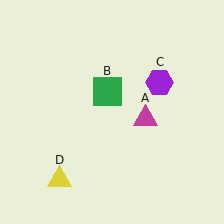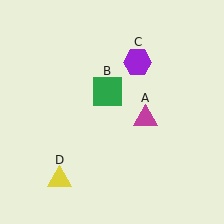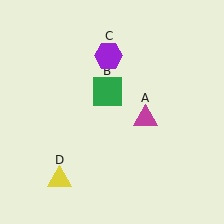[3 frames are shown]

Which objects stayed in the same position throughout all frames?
Magenta triangle (object A) and green square (object B) and yellow triangle (object D) remained stationary.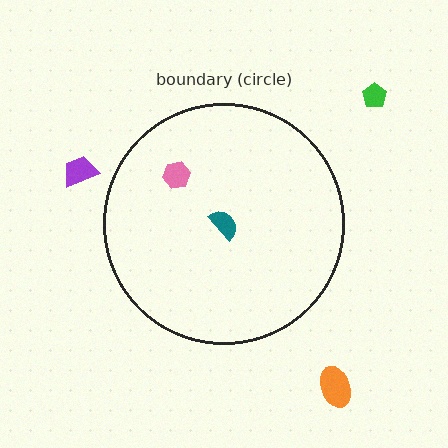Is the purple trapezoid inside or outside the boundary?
Outside.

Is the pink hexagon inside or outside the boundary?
Inside.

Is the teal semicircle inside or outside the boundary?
Inside.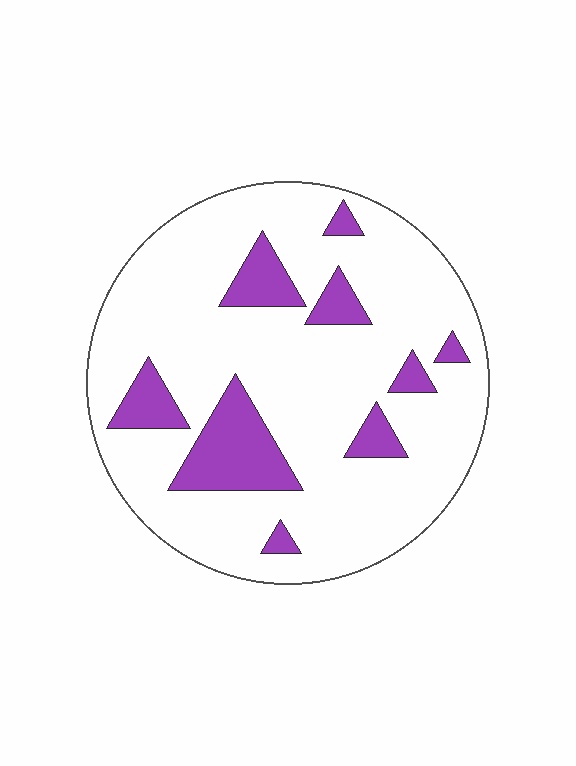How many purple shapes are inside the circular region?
9.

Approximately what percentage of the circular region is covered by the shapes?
Approximately 15%.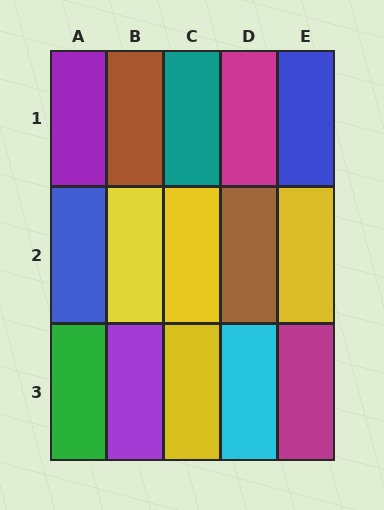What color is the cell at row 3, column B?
Purple.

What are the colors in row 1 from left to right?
Purple, brown, teal, magenta, blue.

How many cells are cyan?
1 cell is cyan.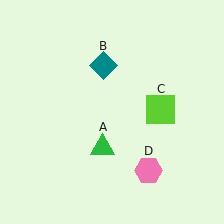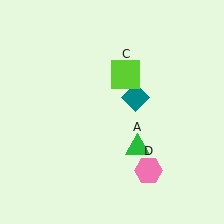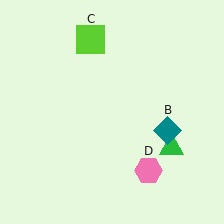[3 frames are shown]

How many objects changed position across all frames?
3 objects changed position: green triangle (object A), teal diamond (object B), lime square (object C).